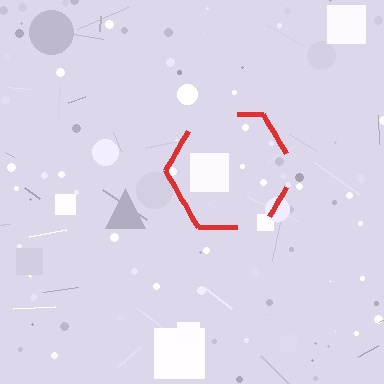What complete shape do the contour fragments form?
The contour fragments form a hexagon.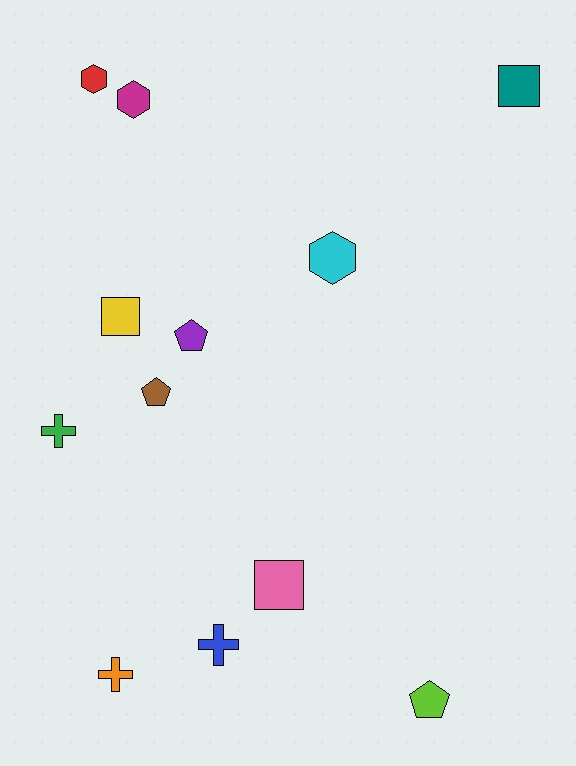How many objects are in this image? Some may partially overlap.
There are 12 objects.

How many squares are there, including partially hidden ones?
There are 3 squares.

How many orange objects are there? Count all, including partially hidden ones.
There is 1 orange object.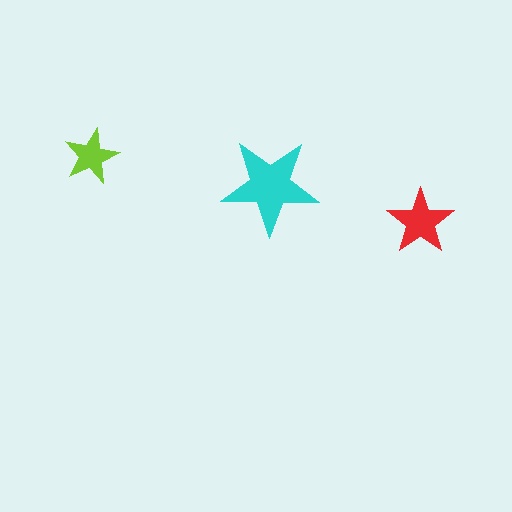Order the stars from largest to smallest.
the cyan one, the red one, the lime one.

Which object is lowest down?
The red star is bottommost.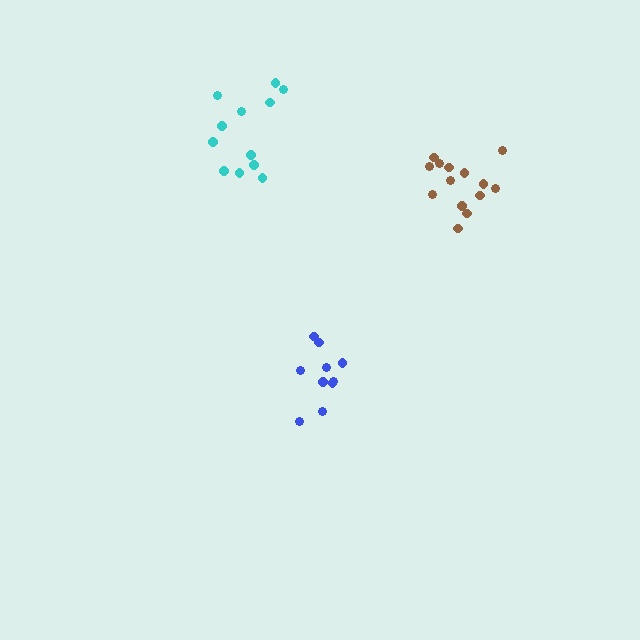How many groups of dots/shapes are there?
There are 3 groups.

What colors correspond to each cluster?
The clusters are colored: brown, blue, cyan.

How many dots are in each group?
Group 1: 14 dots, Group 2: 10 dots, Group 3: 12 dots (36 total).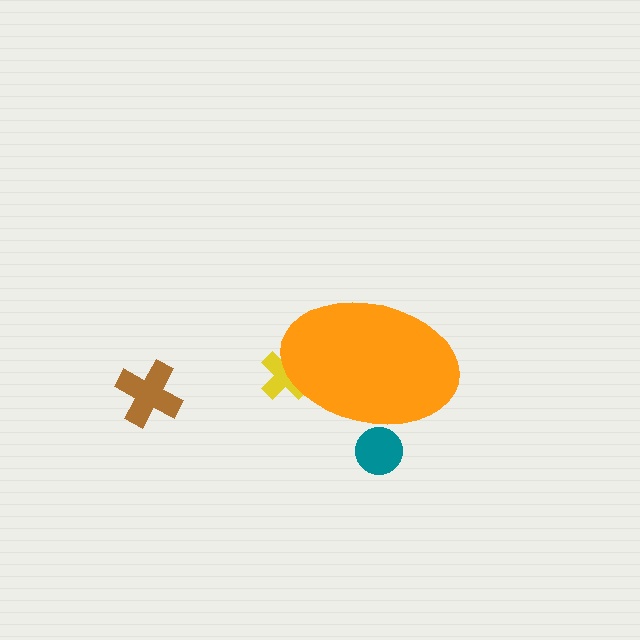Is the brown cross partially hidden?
No, the brown cross is fully visible.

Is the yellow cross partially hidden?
Yes, the yellow cross is partially hidden behind the orange ellipse.